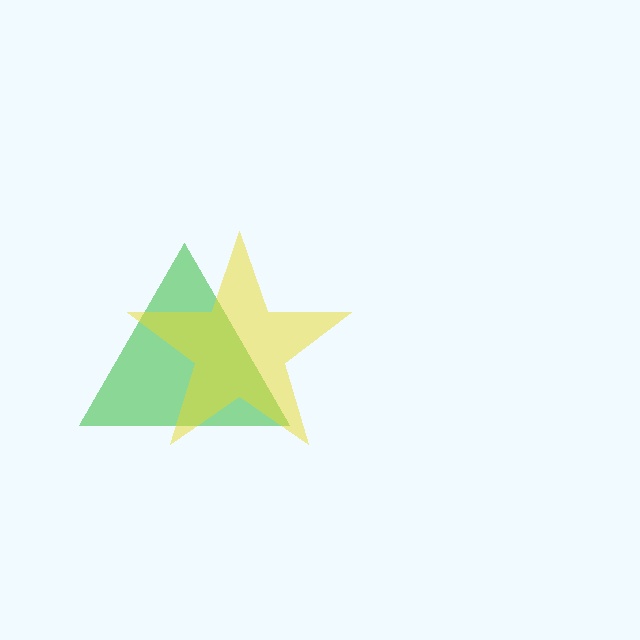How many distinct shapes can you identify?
There are 2 distinct shapes: a green triangle, a yellow star.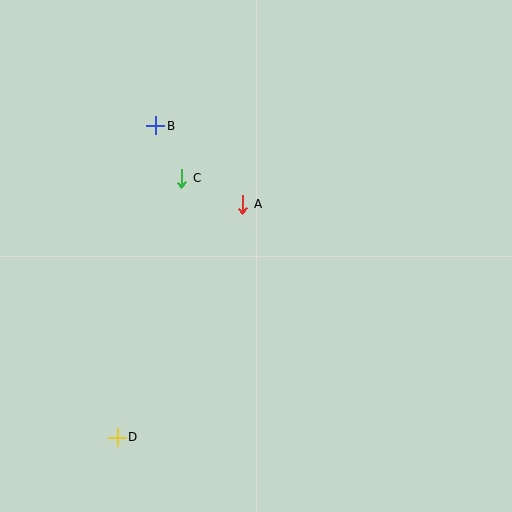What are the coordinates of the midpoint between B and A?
The midpoint between B and A is at (199, 165).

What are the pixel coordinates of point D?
Point D is at (117, 437).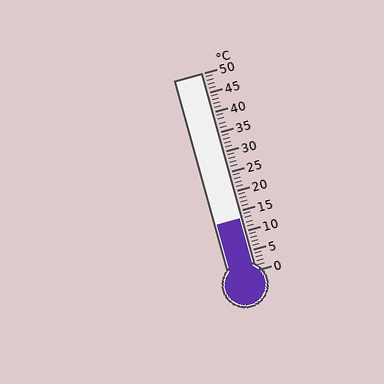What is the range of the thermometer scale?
The thermometer scale ranges from 0°C to 50°C.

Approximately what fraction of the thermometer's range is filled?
The thermometer is filled to approximately 25% of its range.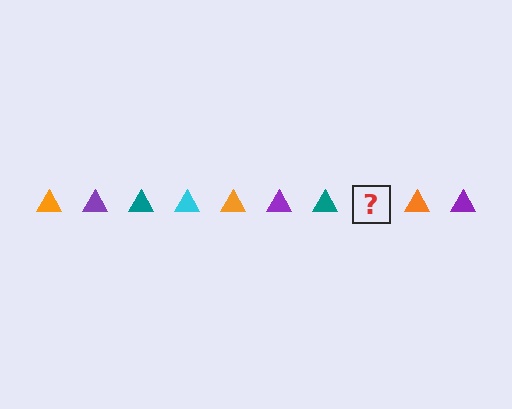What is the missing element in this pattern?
The missing element is a cyan triangle.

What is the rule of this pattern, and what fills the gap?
The rule is that the pattern cycles through orange, purple, teal, cyan triangles. The gap should be filled with a cyan triangle.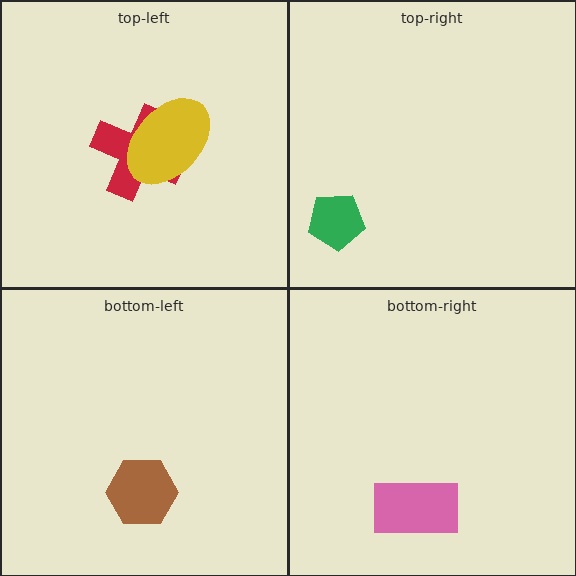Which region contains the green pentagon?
The top-right region.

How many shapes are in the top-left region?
2.